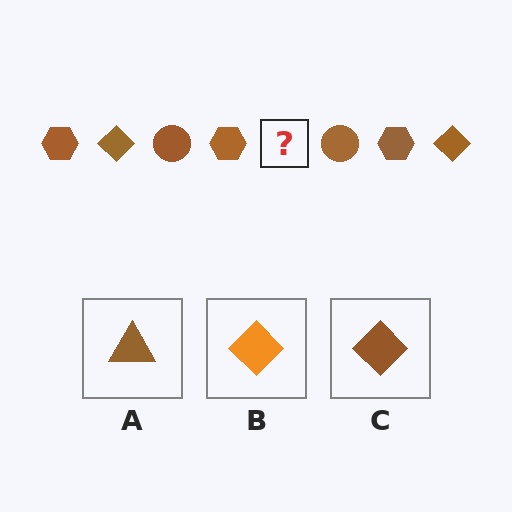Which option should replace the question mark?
Option C.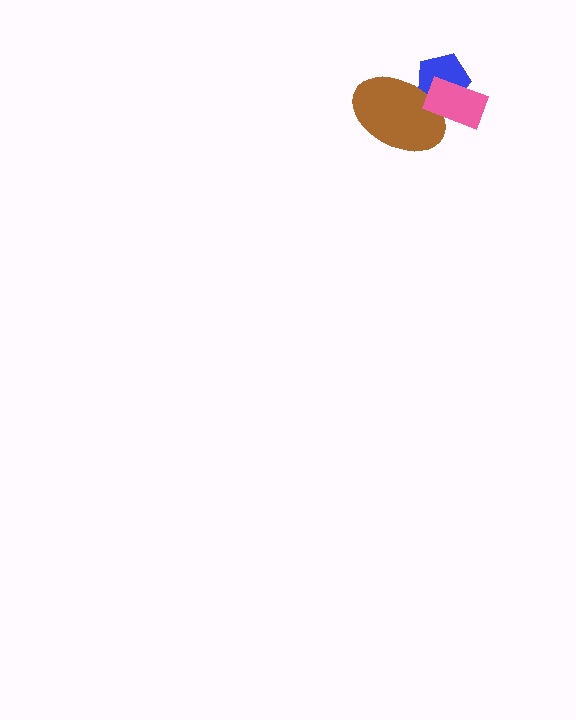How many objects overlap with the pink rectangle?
2 objects overlap with the pink rectangle.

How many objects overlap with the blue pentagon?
2 objects overlap with the blue pentagon.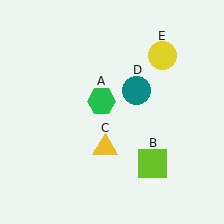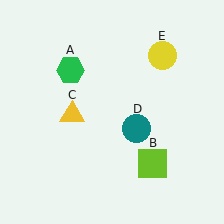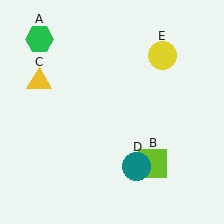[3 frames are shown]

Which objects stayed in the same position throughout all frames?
Lime square (object B) and yellow circle (object E) remained stationary.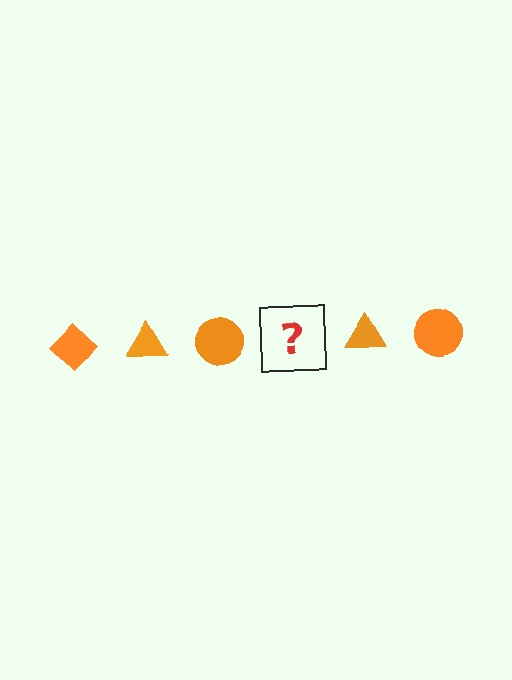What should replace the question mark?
The question mark should be replaced with an orange diamond.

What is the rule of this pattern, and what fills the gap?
The rule is that the pattern cycles through diamond, triangle, circle shapes in orange. The gap should be filled with an orange diamond.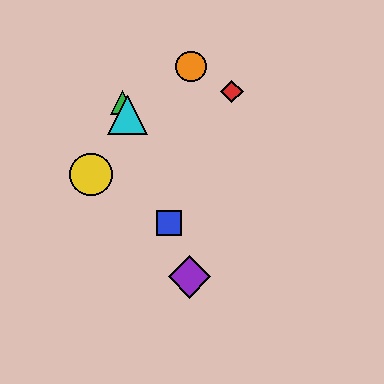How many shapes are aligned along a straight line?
4 shapes (the blue square, the green triangle, the purple diamond, the cyan triangle) are aligned along a straight line.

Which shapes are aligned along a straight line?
The blue square, the green triangle, the purple diamond, the cyan triangle are aligned along a straight line.